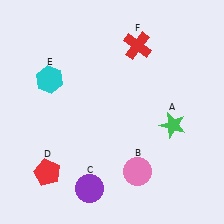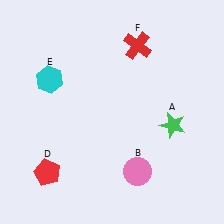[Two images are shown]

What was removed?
The purple circle (C) was removed in Image 2.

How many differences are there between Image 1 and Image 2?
There is 1 difference between the two images.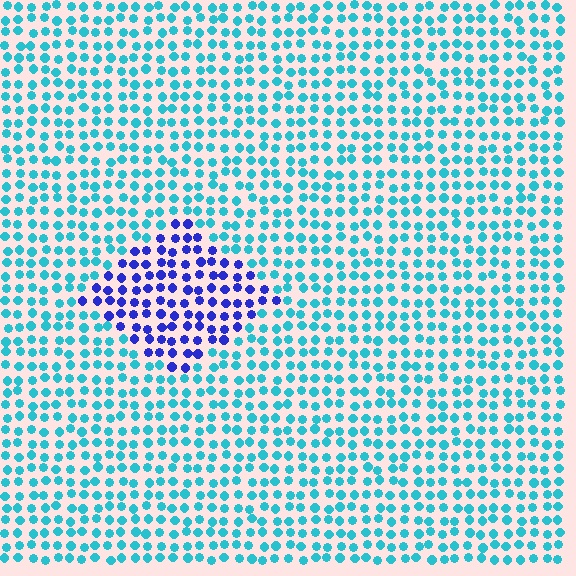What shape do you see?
I see a diamond.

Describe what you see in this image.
The image is filled with small cyan elements in a uniform arrangement. A diamond-shaped region is visible where the elements are tinted to a slightly different hue, forming a subtle color boundary.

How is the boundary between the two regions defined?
The boundary is defined purely by a slight shift in hue (about 54 degrees). Spacing, size, and orientation are identical on both sides.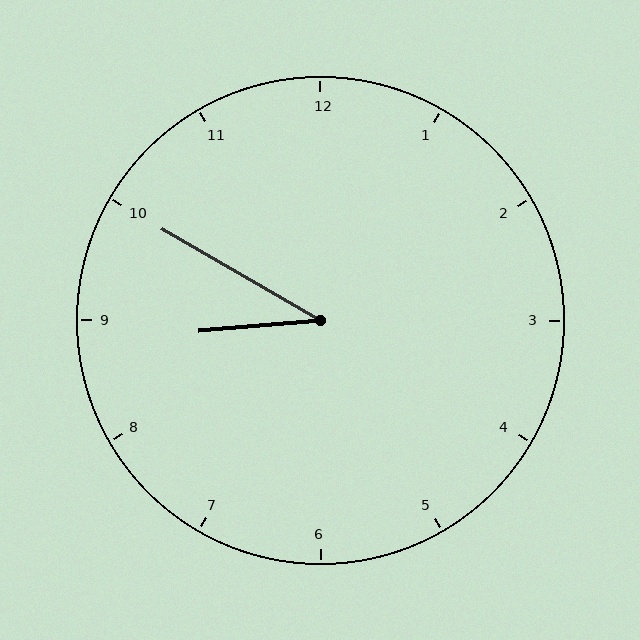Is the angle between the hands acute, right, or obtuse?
It is acute.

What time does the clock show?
8:50.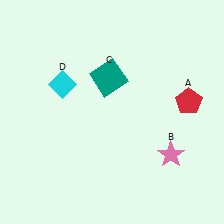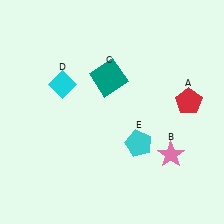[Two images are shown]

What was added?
A cyan pentagon (E) was added in Image 2.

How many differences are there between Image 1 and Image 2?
There is 1 difference between the two images.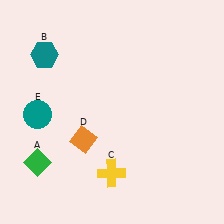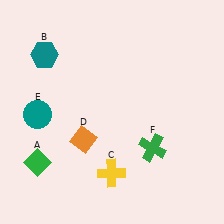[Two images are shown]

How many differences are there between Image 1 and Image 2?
There is 1 difference between the two images.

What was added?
A green cross (F) was added in Image 2.